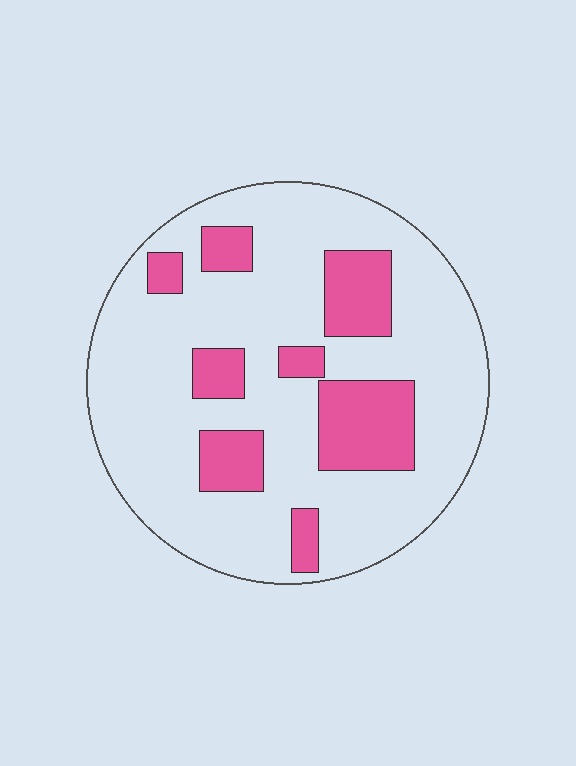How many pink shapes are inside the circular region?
8.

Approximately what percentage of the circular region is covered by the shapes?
Approximately 20%.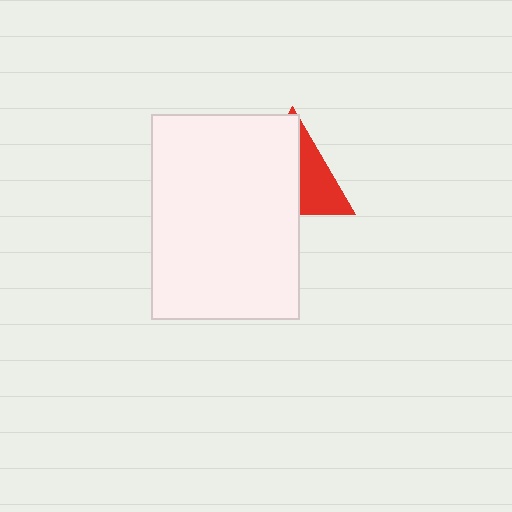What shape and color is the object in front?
The object in front is a white rectangle.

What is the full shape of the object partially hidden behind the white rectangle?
The partially hidden object is a red triangle.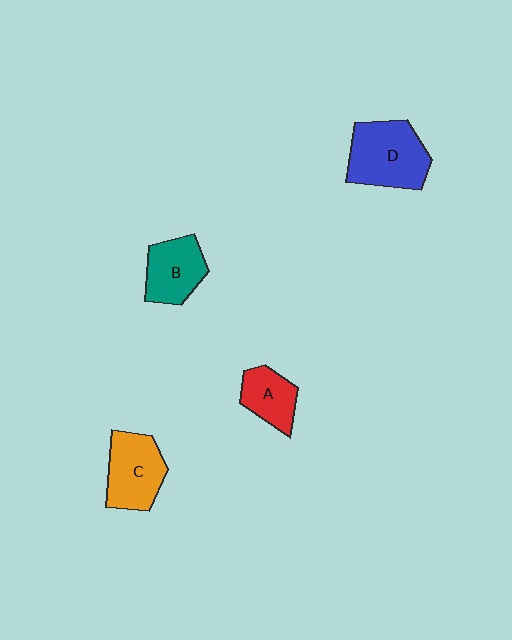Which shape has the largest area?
Shape D (blue).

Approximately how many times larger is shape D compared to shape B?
Approximately 1.4 times.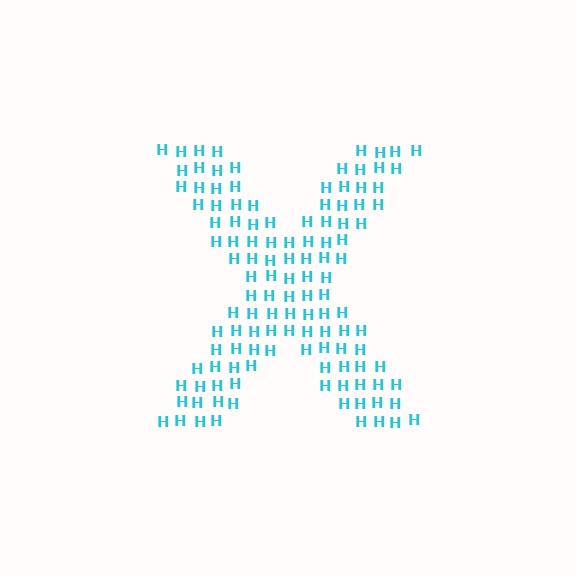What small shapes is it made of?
It is made of small letter H's.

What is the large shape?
The large shape is the letter X.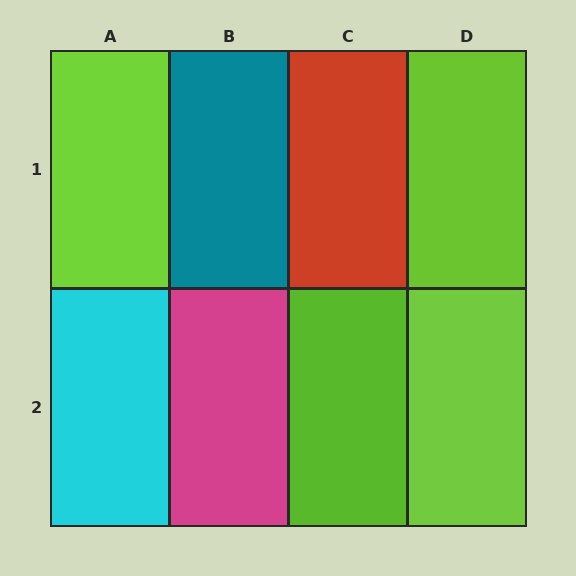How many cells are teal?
1 cell is teal.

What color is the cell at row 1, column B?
Teal.